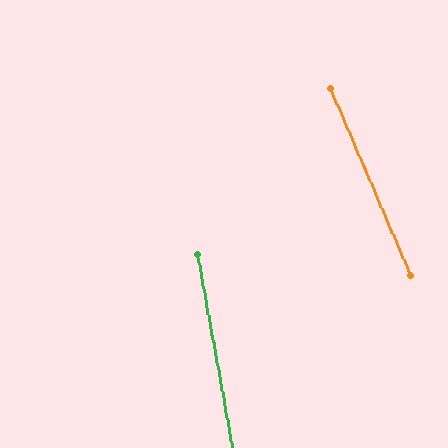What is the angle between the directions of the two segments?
Approximately 13 degrees.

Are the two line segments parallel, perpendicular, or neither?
Neither parallel nor perpendicular — they differ by about 13°.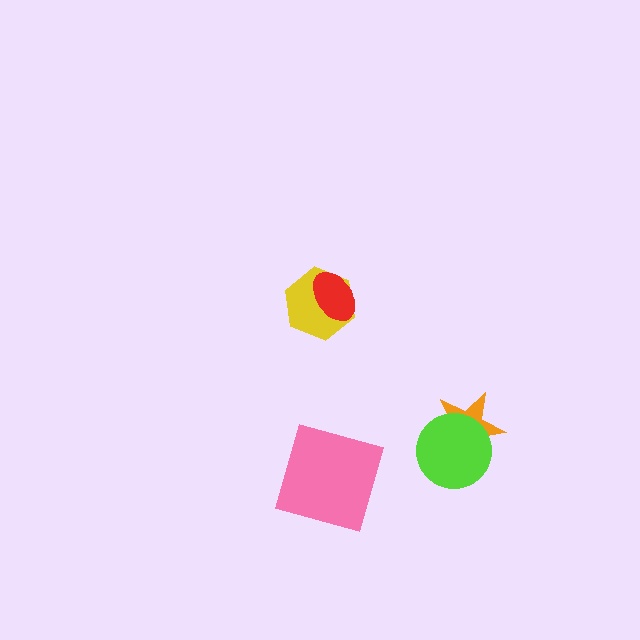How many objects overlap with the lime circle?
1 object overlaps with the lime circle.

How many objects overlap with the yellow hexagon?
1 object overlaps with the yellow hexagon.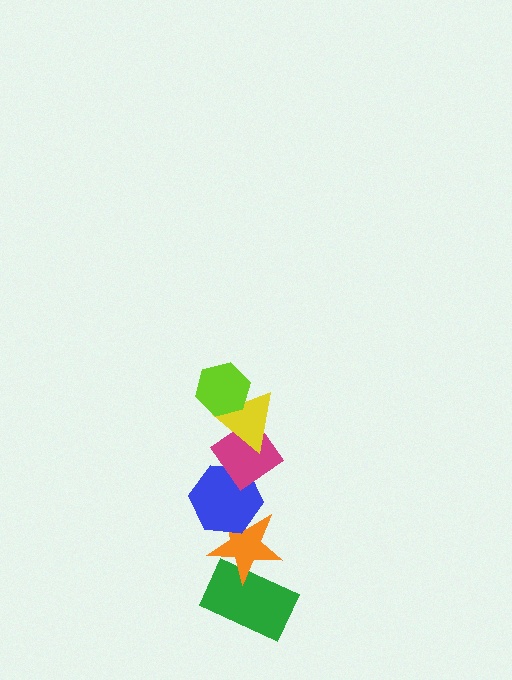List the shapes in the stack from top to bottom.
From top to bottom: the lime hexagon, the yellow triangle, the magenta diamond, the blue hexagon, the orange star, the green rectangle.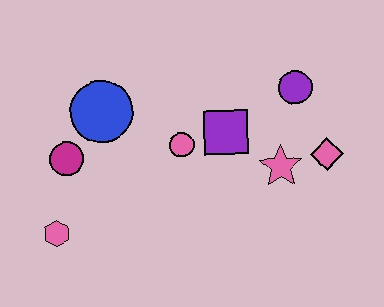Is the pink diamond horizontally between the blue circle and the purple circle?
No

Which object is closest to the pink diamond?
The pink star is closest to the pink diamond.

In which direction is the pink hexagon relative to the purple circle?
The pink hexagon is to the left of the purple circle.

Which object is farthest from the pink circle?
The pink hexagon is farthest from the pink circle.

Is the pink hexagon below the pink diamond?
Yes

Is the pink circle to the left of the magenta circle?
No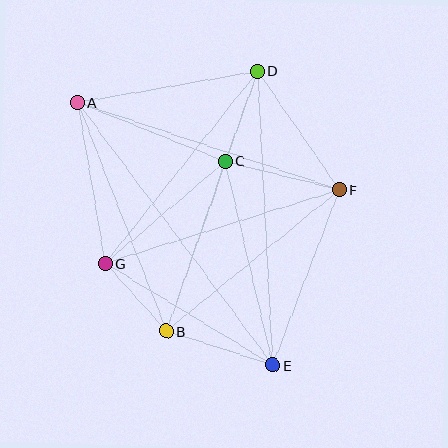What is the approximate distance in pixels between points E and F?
The distance between E and F is approximately 187 pixels.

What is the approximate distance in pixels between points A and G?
The distance between A and G is approximately 163 pixels.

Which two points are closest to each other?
Points B and G are closest to each other.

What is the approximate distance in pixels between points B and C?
The distance between B and C is approximately 180 pixels.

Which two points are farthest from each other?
Points A and E are farthest from each other.